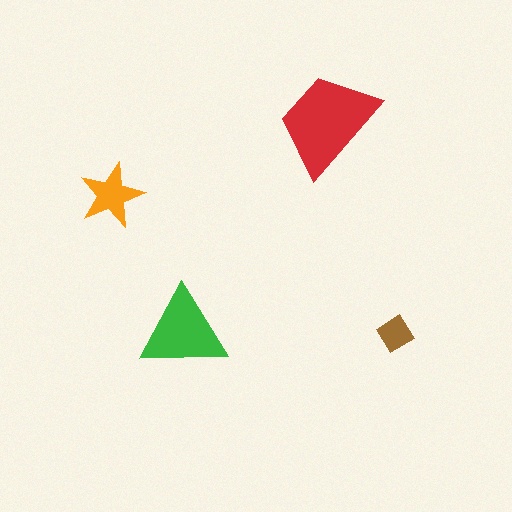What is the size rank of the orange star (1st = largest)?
3rd.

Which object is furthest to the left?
The orange star is leftmost.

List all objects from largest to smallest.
The red trapezoid, the green triangle, the orange star, the brown diamond.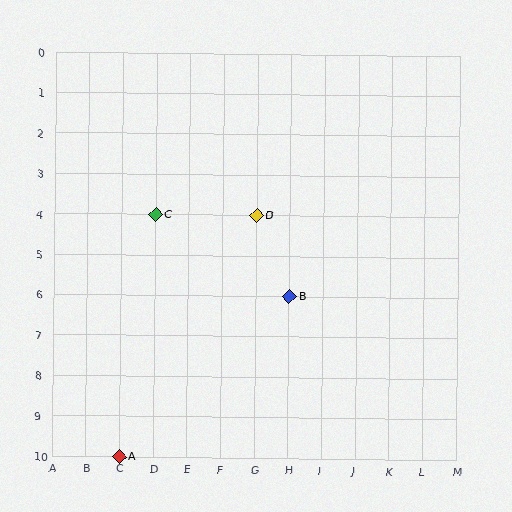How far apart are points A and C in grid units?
Points A and C are 1 column and 6 rows apart (about 6.1 grid units diagonally).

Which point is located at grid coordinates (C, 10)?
Point A is at (C, 10).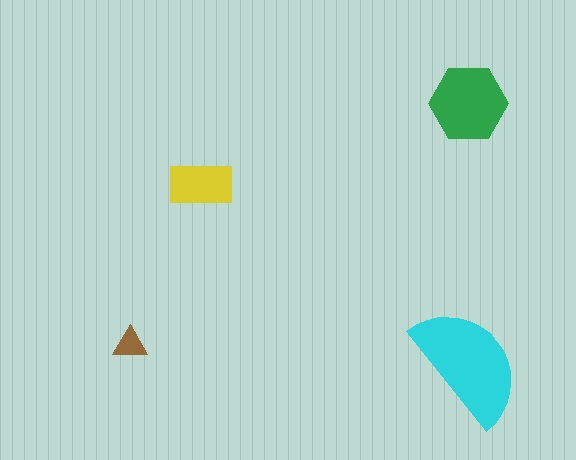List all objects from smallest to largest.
The brown triangle, the yellow rectangle, the green hexagon, the cyan semicircle.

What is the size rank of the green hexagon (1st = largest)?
2nd.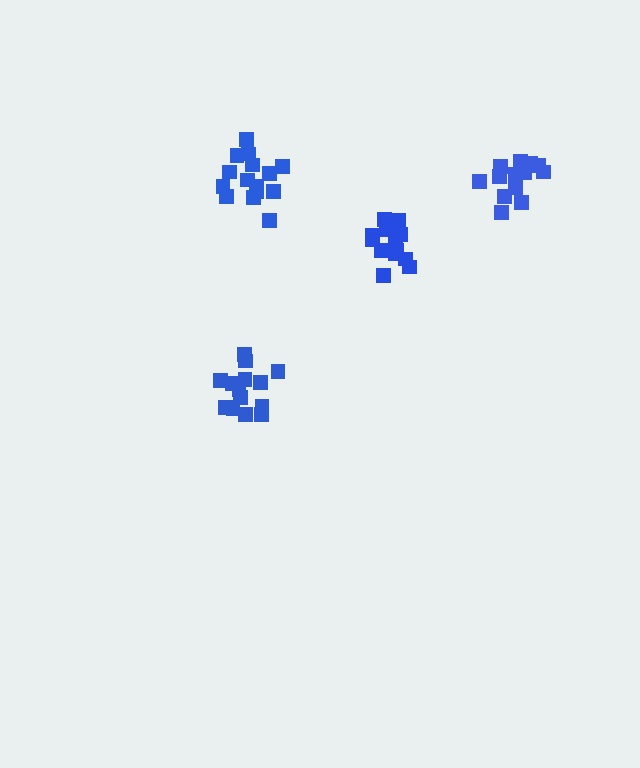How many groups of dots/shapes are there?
There are 4 groups.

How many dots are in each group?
Group 1: 16 dots, Group 2: 15 dots, Group 3: 14 dots, Group 4: 15 dots (60 total).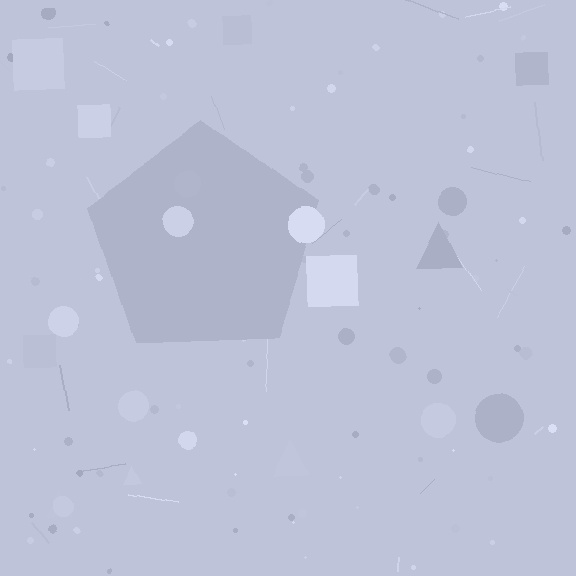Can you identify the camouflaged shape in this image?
The camouflaged shape is a pentagon.